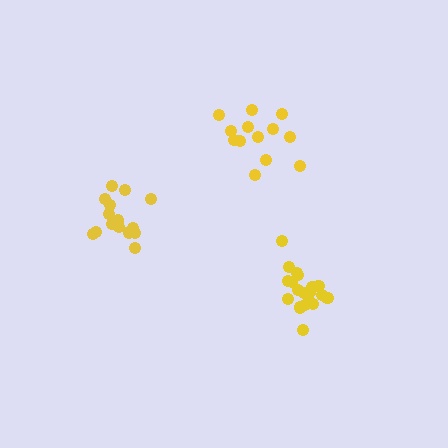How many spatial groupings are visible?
There are 3 spatial groupings.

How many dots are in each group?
Group 1: 14 dots, Group 2: 16 dots, Group 3: 19 dots (49 total).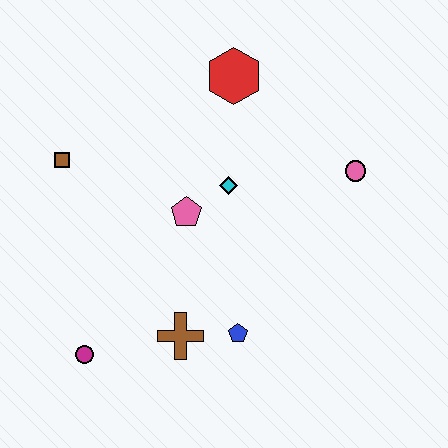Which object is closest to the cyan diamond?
The pink pentagon is closest to the cyan diamond.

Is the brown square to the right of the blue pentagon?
No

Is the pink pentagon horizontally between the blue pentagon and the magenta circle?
Yes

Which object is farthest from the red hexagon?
The magenta circle is farthest from the red hexagon.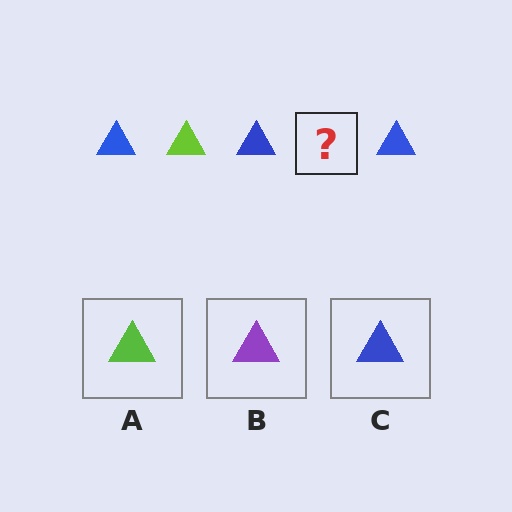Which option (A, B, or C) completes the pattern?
A.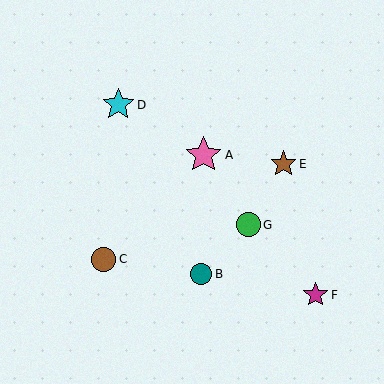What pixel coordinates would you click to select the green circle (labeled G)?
Click at (248, 225) to select the green circle G.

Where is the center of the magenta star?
The center of the magenta star is at (316, 295).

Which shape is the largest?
The pink star (labeled A) is the largest.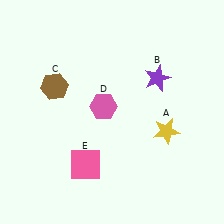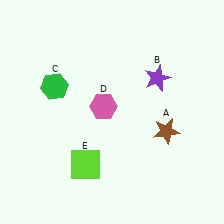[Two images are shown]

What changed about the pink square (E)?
In Image 1, E is pink. In Image 2, it changed to lime.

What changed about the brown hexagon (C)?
In Image 1, C is brown. In Image 2, it changed to green.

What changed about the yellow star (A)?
In Image 1, A is yellow. In Image 2, it changed to brown.